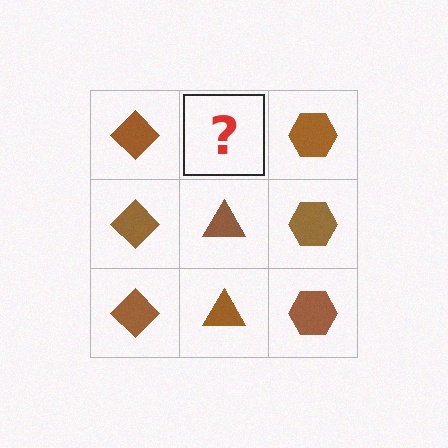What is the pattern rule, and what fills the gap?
The rule is that each column has a consistent shape. The gap should be filled with a brown triangle.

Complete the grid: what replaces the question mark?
The question mark should be replaced with a brown triangle.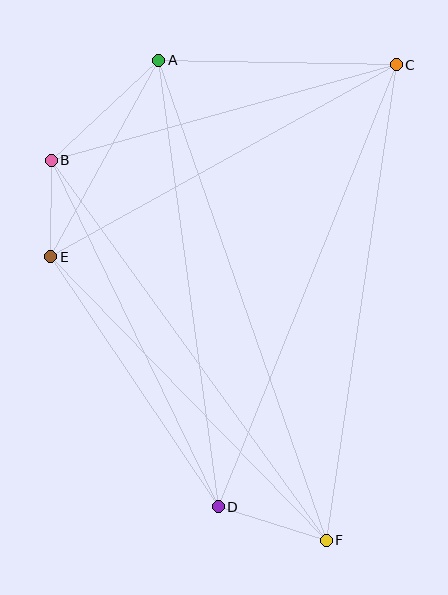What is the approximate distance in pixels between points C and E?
The distance between C and E is approximately 395 pixels.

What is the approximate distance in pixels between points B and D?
The distance between B and D is approximately 385 pixels.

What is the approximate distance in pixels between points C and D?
The distance between C and D is approximately 477 pixels.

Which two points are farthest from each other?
Points A and F are farthest from each other.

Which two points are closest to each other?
Points B and E are closest to each other.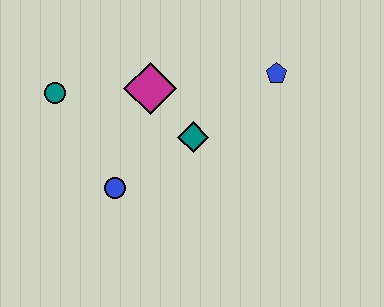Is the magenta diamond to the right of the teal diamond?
No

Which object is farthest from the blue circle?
The blue pentagon is farthest from the blue circle.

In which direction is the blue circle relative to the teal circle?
The blue circle is below the teal circle.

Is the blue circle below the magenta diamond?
Yes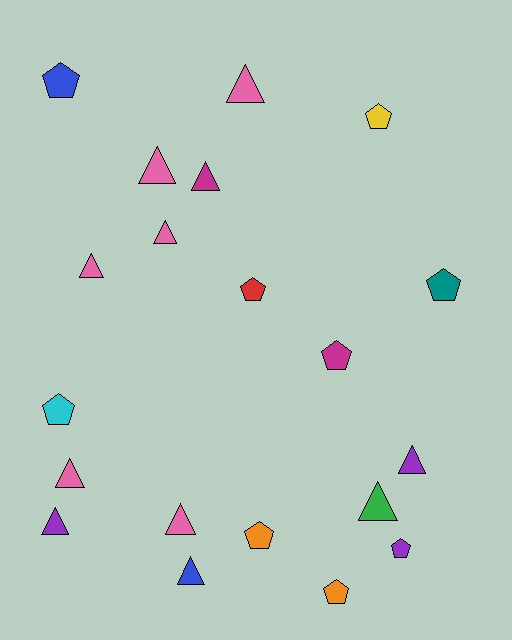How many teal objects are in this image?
There is 1 teal object.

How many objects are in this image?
There are 20 objects.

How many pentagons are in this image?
There are 9 pentagons.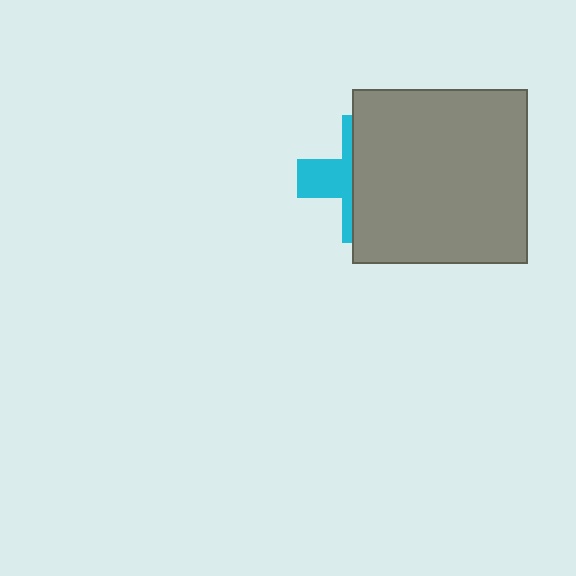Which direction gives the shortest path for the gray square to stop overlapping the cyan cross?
Moving right gives the shortest separation.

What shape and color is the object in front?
The object in front is a gray square.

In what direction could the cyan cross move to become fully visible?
The cyan cross could move left. That would shift it out from behind the gray square entirely.